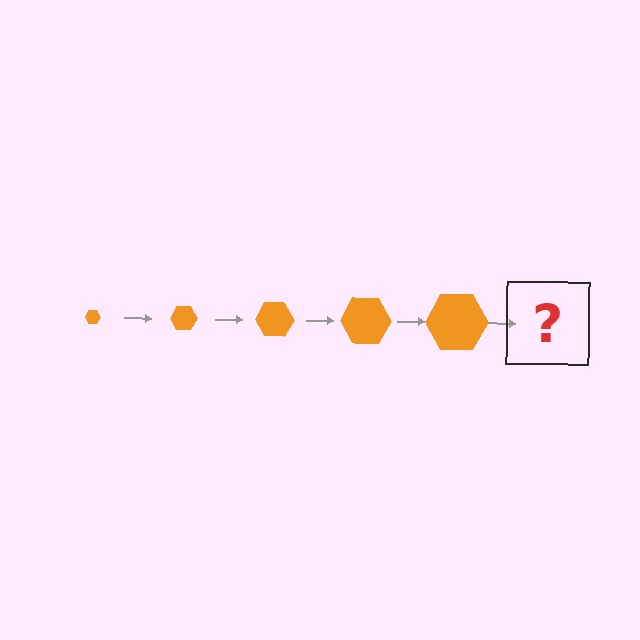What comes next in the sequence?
The next element should be an orange hexagon, larger than the previous one.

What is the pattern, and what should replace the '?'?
The pattern is that the hexagon gets progressively larger each step. The '?' should be an orange hexagon, larger than the previous one.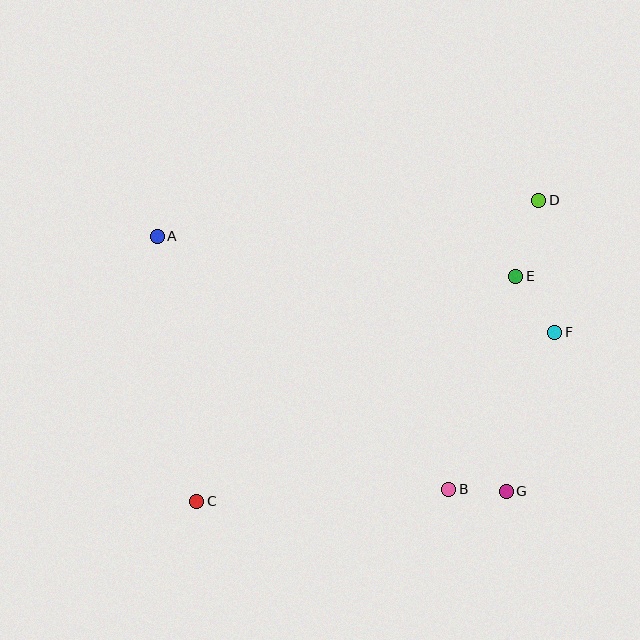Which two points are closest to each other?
Points B and G are closest to each other.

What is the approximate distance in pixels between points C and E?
The distance between C and E is approximately 390 pixels.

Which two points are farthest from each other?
Points C and D are farthest from each other.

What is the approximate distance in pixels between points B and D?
The distance between B and D is approximately 303 pixels.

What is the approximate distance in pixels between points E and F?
The distance between E and F is approximately 68 pixels.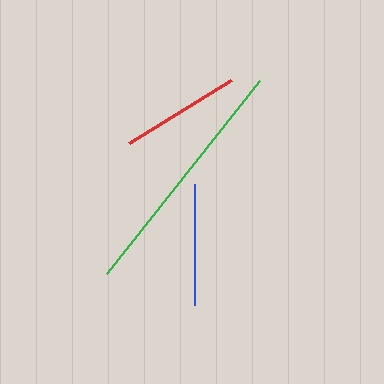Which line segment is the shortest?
The red line is the shortest at approximately 120 pixels.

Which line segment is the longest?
The green line is the longest at approximately 246 pixels.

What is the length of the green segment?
The green segment is approximately 246 pixels long.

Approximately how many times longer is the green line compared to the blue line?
The green line is approximately 2.0 times the length of the blue line.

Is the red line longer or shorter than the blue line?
The blue line is longer than the red line.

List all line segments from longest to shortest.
From longest to shortest: green, blue, red.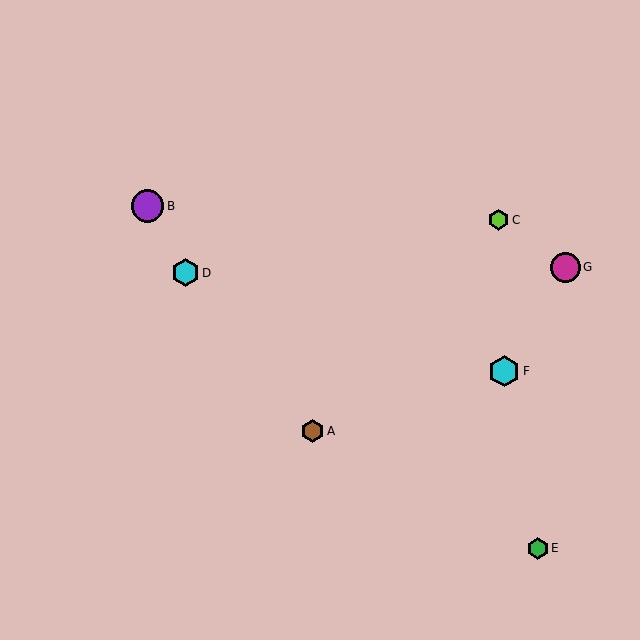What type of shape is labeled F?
Shape F is a cyan hexagon.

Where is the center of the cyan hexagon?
The center of the cyan hexagon is at (504, 371).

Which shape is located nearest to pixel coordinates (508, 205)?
The lime hexagon (labeled C) at (498, 220) is nearest to that location.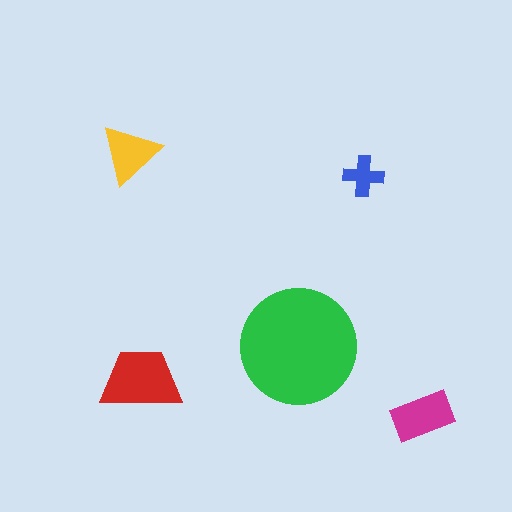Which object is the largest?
The green circle.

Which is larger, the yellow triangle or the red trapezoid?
The red trapezoid.